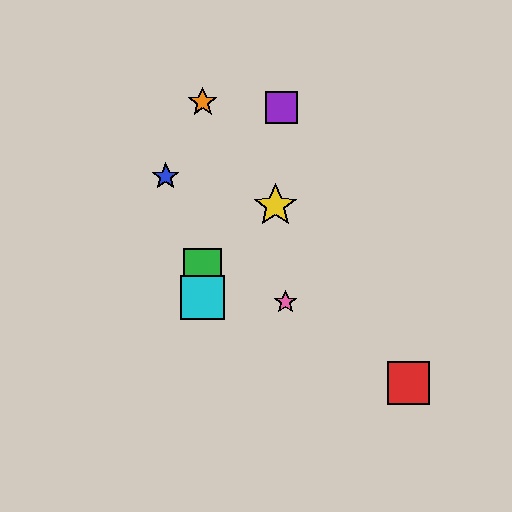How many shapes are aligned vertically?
3 shapes (the green square, the orange star, the cyan square) are aligned vertically.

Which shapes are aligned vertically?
The green square, the orange star, the cyan square are aligned vertically.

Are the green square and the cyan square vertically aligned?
Yes, both are at x≈203.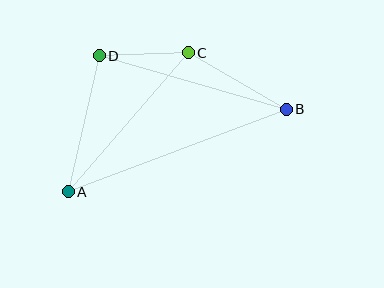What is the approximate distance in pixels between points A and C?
The distance between A and C is approximately 183 pixels.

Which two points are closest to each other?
Points C and D are closest to each other.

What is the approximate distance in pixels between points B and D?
The distance between B and D is approximately 195 pixels.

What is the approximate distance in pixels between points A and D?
The distance between A and D is approximately 139 pixels.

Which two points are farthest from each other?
Points A and B are farthest from each other.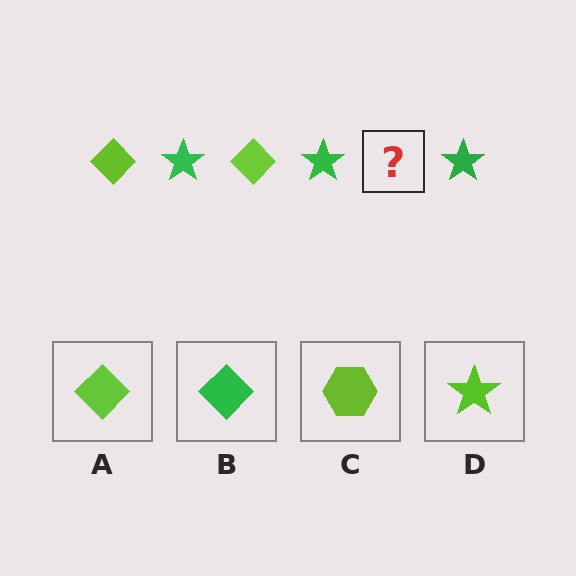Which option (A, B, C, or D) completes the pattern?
A.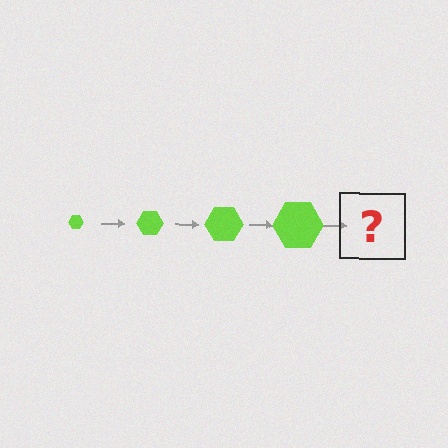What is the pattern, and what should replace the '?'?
The pattern is that the hexagon gets progressively larger each step. The '?' should be a lime hexagon, larger than the previous one.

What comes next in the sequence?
The next element should be a lime hexagon, larger than the previous one.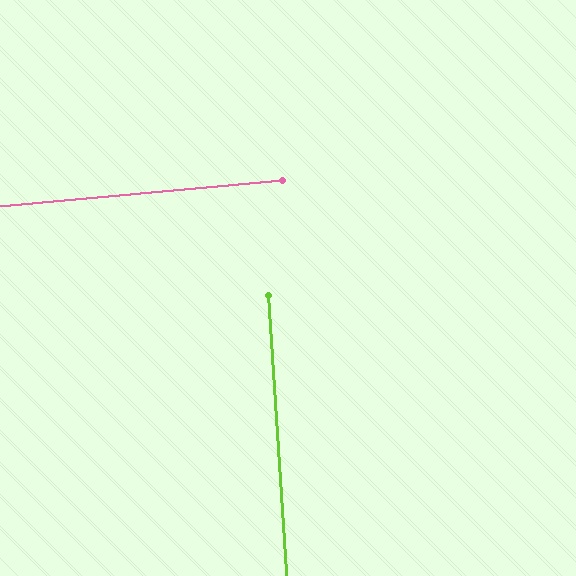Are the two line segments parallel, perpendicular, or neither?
Perpendicular — they meet at approximately 89°.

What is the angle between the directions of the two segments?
Approximately 89 degrees.